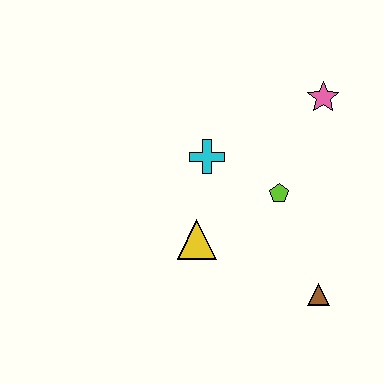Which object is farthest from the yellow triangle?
The pink star is farthest from the yellow triangle.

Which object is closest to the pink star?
The lime pentagon is closest to the pink star.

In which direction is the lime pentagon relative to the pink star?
The lime pentagon is below the pink star.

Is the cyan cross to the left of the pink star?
Yes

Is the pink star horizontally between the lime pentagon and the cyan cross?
No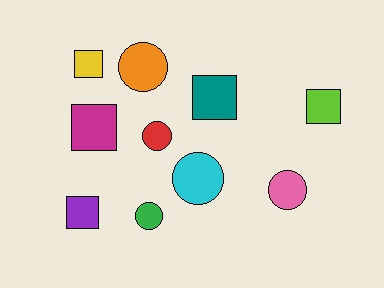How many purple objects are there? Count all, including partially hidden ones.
There is 1 purple object.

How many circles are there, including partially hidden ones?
There are 5 circles.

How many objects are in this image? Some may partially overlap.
There are 10 objects.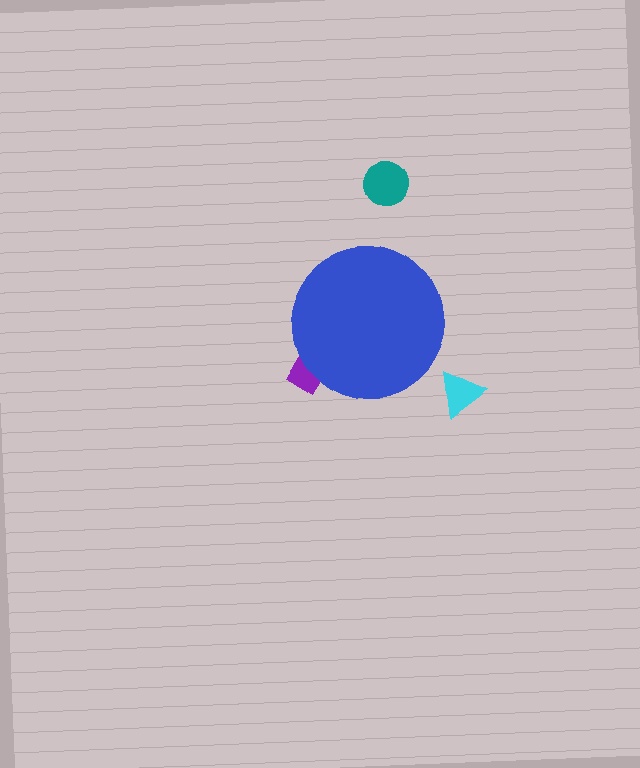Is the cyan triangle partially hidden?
No, the cyan triangle is fully visible.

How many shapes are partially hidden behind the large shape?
1 shape is partially hidden.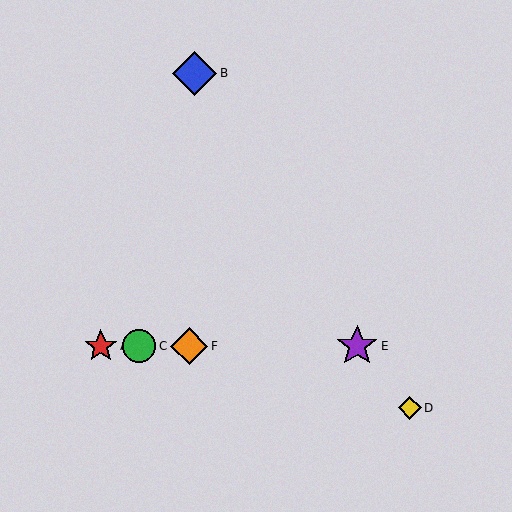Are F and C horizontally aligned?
Yes, both are at y≈346.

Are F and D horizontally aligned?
No, F is at y≈346 and D is at y≈408.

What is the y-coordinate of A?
Object A is at y≈346.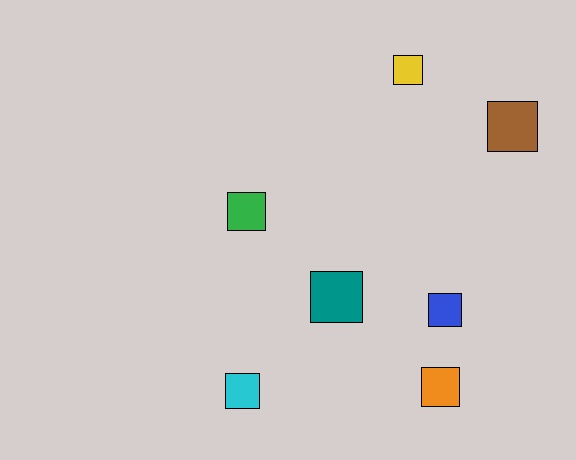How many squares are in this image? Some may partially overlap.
There are 7 squares.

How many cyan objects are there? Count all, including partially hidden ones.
There is 1 cyan object.